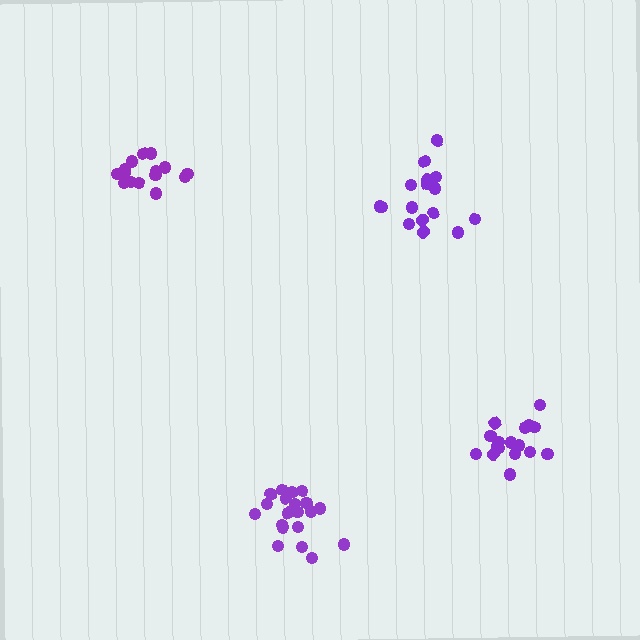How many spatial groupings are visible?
There are 4 spatial groupings.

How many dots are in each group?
Group 1: 16 dots, Group 2: 18 dots, Group 3: 17 dots, Group 4: 20 dots (71 total).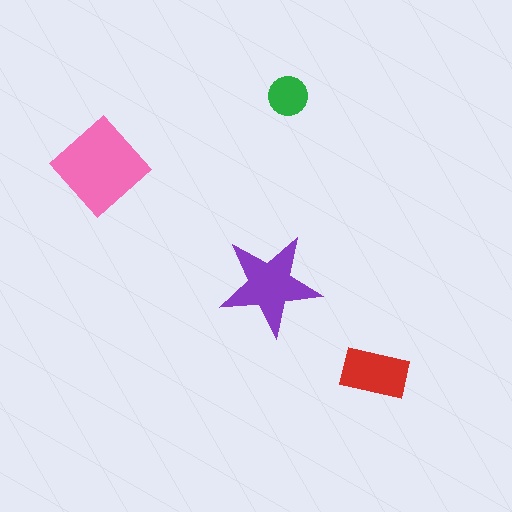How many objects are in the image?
There are 4 objects in the image.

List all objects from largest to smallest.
The pink diamond, the purple star, the red rectangle, the green circle.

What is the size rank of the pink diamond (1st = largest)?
1st.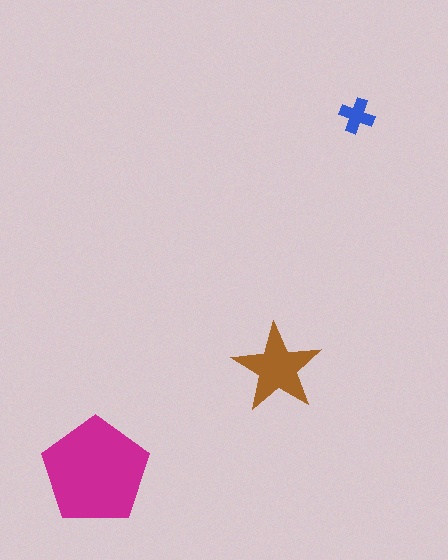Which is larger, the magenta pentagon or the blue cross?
The magenta pentagon.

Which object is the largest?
The magenta pentagon.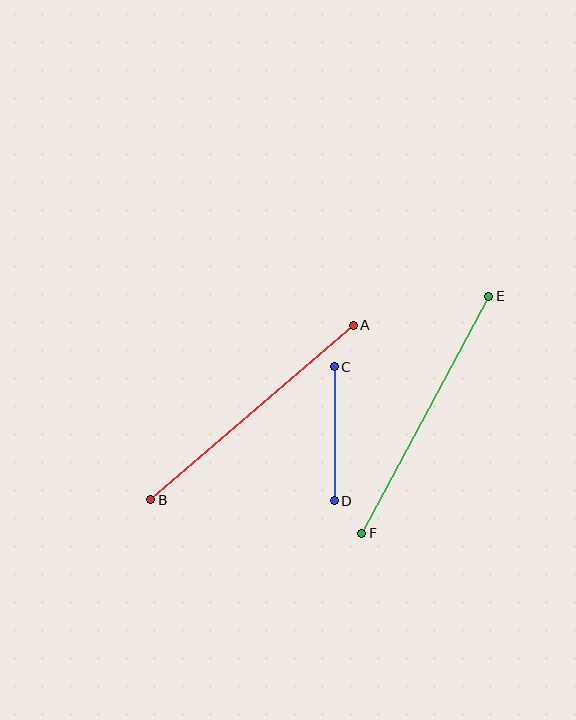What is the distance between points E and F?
The distance is approximately 269 pixels.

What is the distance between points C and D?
The distance is approximately 134 pixels.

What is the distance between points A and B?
The distance is approximately 267 pixels.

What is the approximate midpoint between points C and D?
The midpoint is at approximately (334, 434) pixels.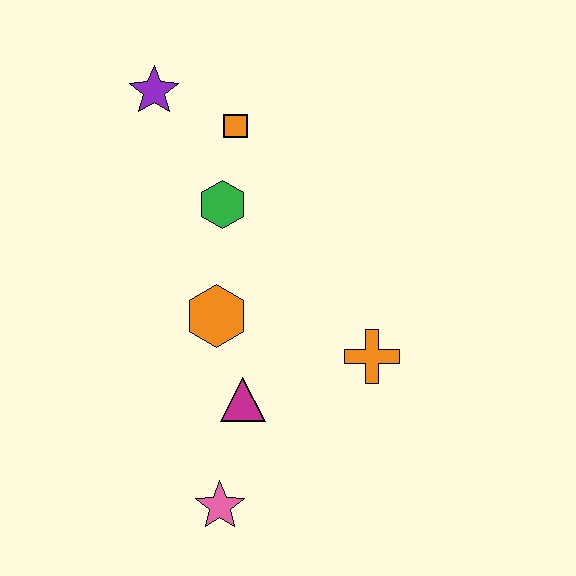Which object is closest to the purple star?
The orange square is closest to the purple star.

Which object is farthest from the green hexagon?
The pink star is farthest from the green hexagon.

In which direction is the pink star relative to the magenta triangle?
The pink star is below the magenta triangle.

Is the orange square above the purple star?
No